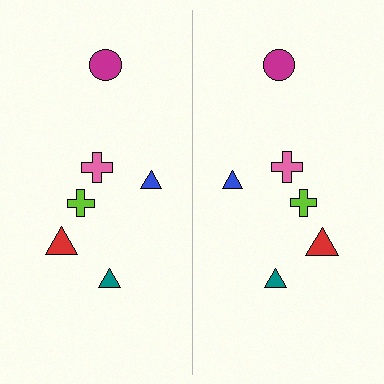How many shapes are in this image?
There are 12 shapes in this image.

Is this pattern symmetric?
Yes, this pattern has bilateral (reflection) symmetry.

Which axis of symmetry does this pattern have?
The pattern has a vertical axis of symmetry running through the center of the image.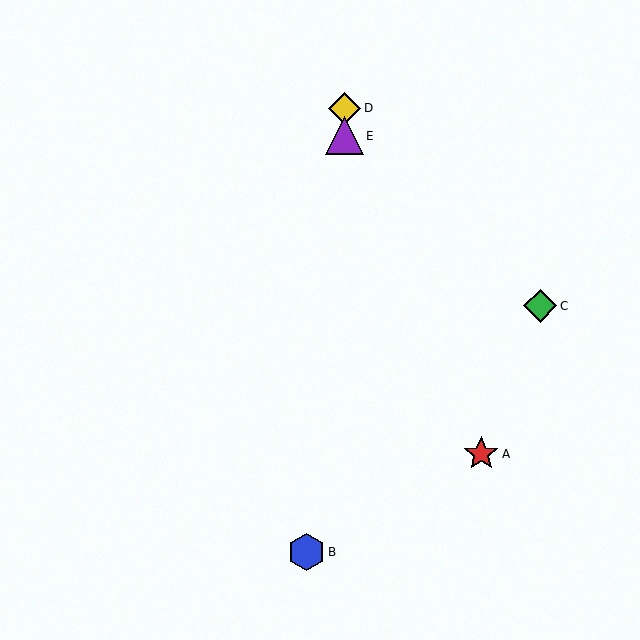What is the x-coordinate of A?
Object A is at x≈481.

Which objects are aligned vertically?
Objects D, E are aligned vertically.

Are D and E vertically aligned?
Yes, both are at x≈345.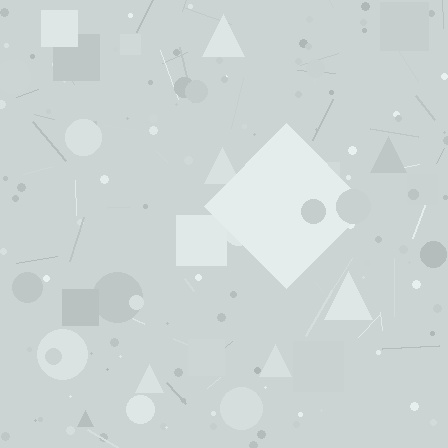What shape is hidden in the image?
A diamond is hidden in the image.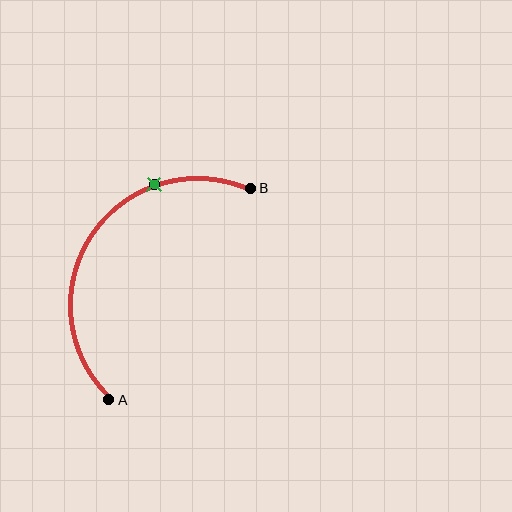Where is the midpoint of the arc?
The arc midpoint is the point on the curve farthest from the straight line joining A and B. It sits above and to the left of that line.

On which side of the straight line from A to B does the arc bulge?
The arc bulges above and to the left of the straight line connecting A and B.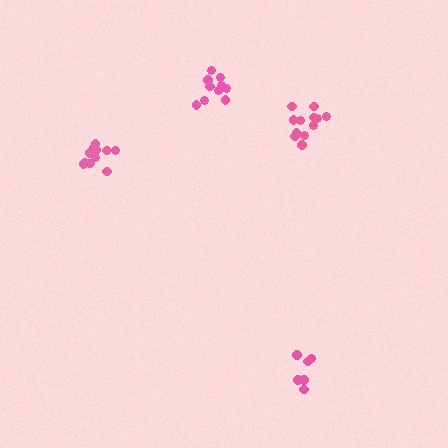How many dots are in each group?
Group 1: 12 dots, Group 2: 12 dots, Group 3: 6 dots, Group 4: 10 dots (40 total).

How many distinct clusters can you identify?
There are 4 distinct clusters.